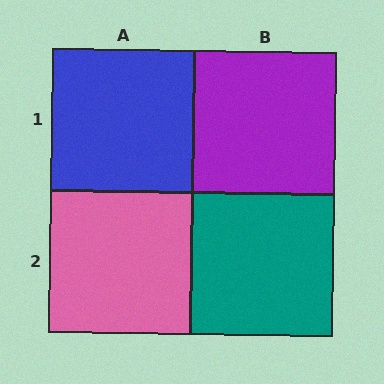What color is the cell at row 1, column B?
Purple.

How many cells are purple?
1 cell is purple.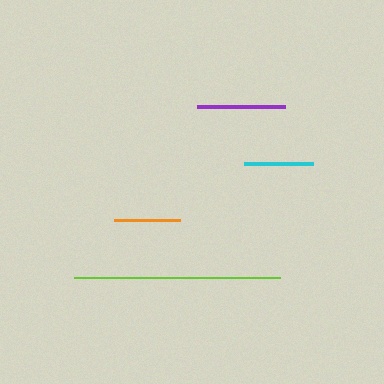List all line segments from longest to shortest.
From longest to shortest: lime, purple, cyan, orange.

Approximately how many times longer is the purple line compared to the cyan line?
The purple line is approximately 1.3 times the length of the cyan line.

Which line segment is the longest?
The lime line is the longest at approximately 206 pixels.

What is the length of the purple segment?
The purple segment is approximately 87 pixels long.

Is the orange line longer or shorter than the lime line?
The lime line is longer than the orange line.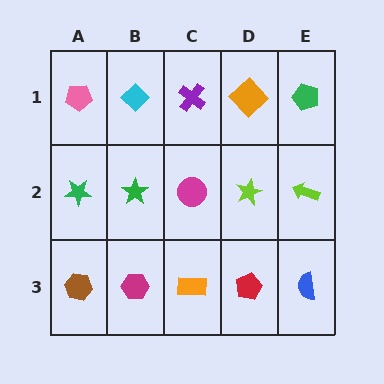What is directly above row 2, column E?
A green pentagon.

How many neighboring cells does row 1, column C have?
3.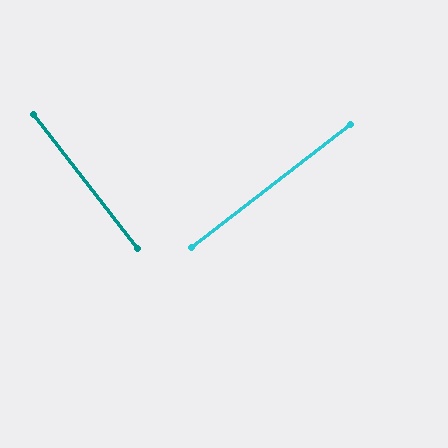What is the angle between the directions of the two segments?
Approximately 90 degrees.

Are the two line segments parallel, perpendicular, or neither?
Perpendicular — they meet at approximately 90°.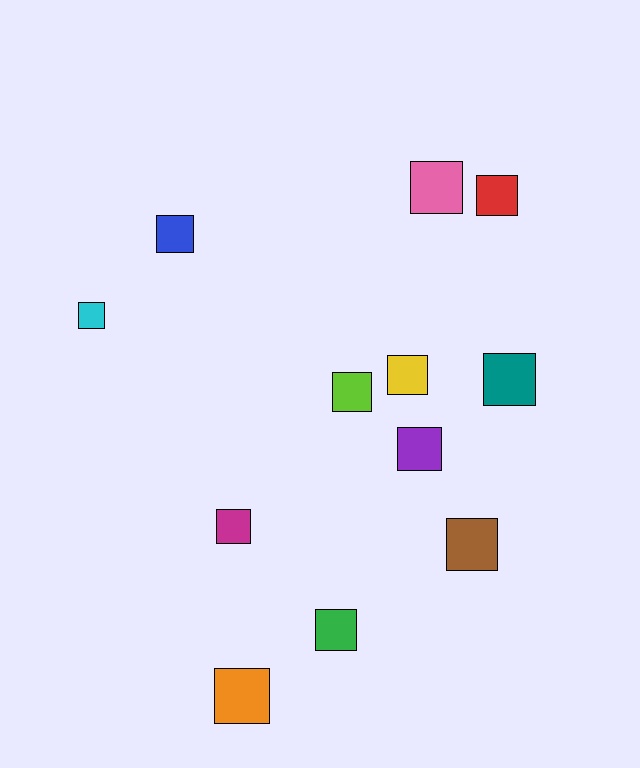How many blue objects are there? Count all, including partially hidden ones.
There is 1 blue object.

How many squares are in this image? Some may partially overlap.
There are 12 squares.